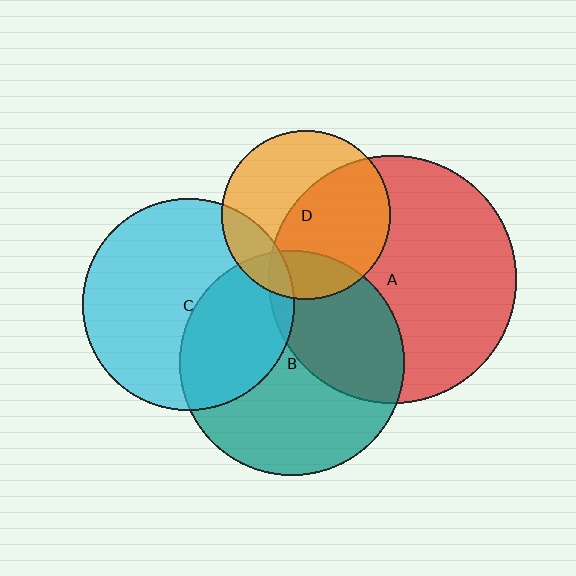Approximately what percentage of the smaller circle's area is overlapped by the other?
Approximately 55%.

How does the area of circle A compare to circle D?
Approximately 2.2 times.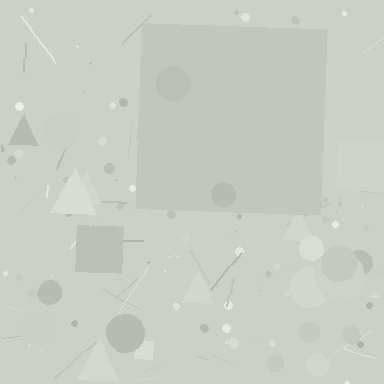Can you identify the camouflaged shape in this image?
The camouflaged shape is a square.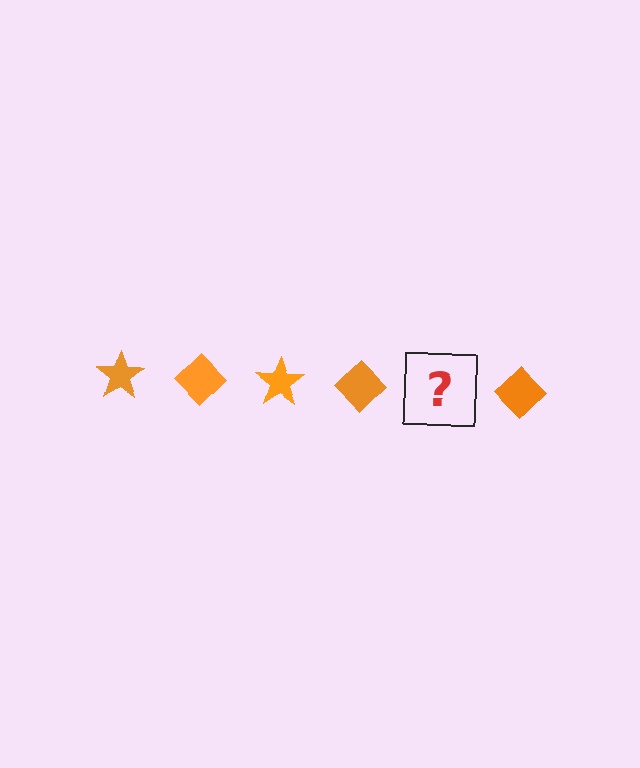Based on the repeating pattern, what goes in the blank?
The blank should be an orange star.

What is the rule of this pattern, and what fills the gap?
The rule is that the pattern cycles through star, diamond shapes in orange. The gap should be filled with an orange star.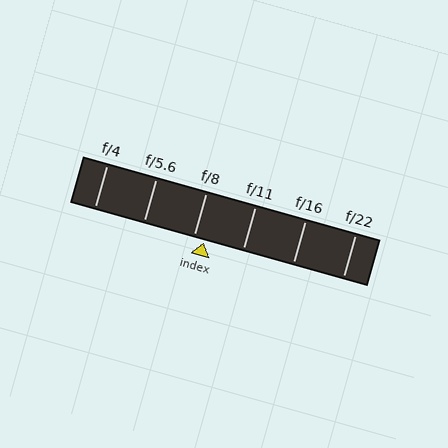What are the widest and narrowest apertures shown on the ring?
The widest aperture shown is f/4 and the narrowest is f/22.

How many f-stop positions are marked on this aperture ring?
There are 6 f-stop positions marked.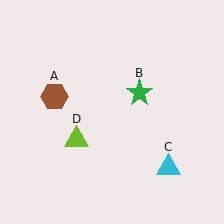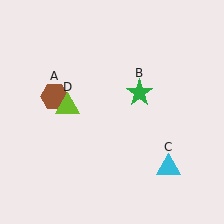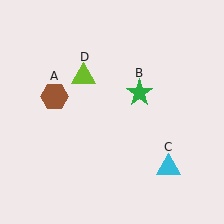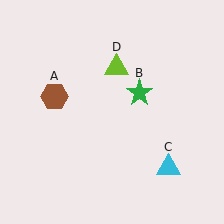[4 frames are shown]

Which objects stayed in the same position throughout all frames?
Brown hexagon (object A) and green star (object B) and cyan triangle (object C) remained stationary.